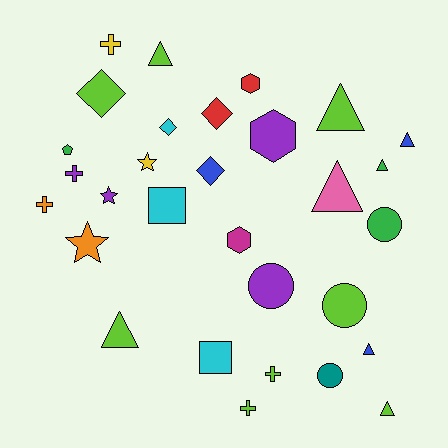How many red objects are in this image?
There are 2 red objects.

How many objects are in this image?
There are 30 objects.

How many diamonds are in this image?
There are 4 diamonds.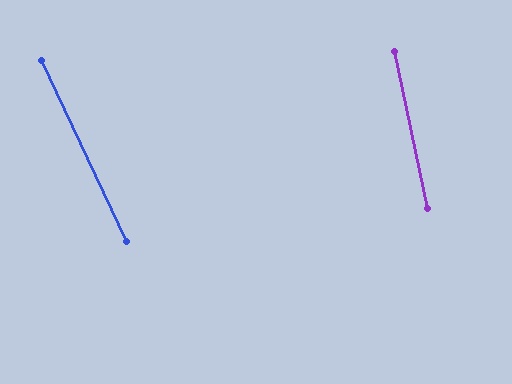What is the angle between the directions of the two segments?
Approximately 13 degrees.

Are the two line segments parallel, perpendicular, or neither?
Neither parallel nor perpendicular — they differ by about 13°.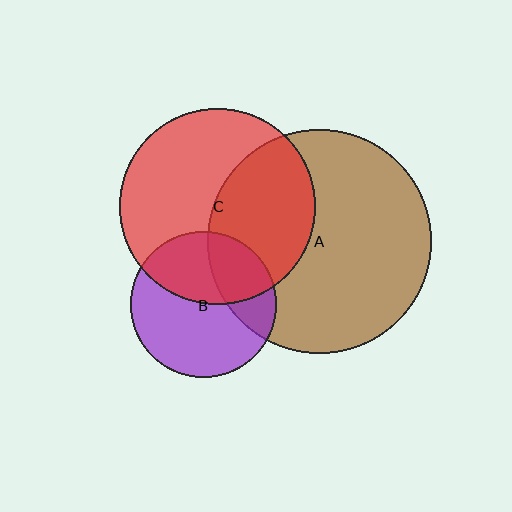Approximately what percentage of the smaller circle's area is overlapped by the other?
Approximately 45%.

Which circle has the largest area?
Circle A (brown).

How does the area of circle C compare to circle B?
Approximately 1.8 times.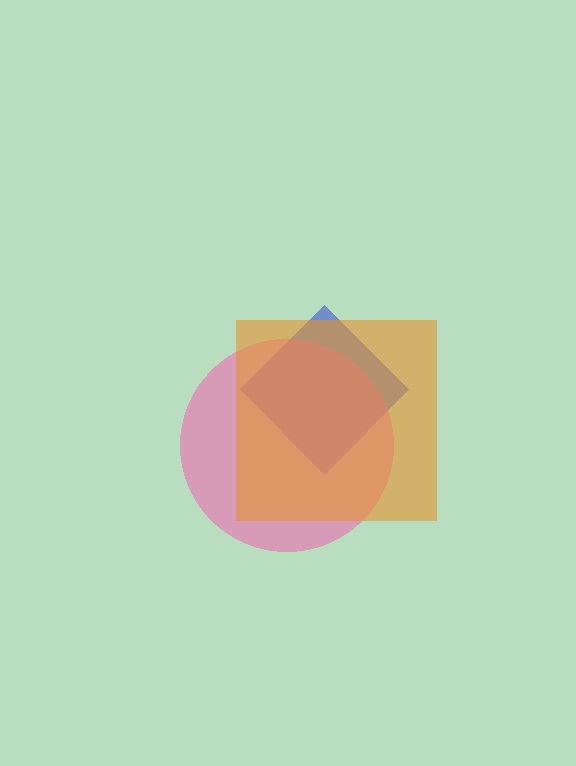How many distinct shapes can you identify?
There are 3 distinct shapes: a blue diamond, a pink circle, an orange square.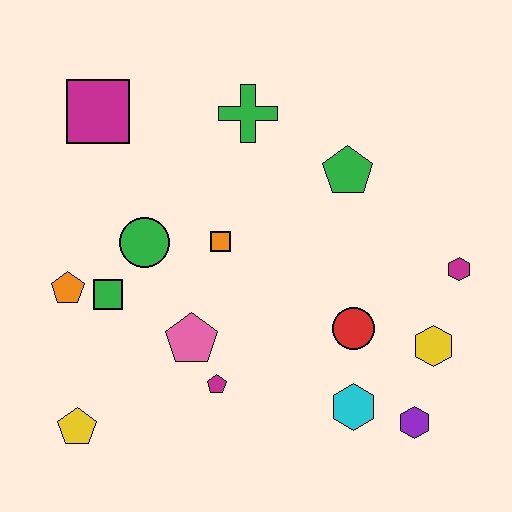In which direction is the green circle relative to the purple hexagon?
The green circle is to the left of the purple hexagon.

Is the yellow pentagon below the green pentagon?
Yes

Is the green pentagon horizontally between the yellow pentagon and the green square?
No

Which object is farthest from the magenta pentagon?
The magenta square is farthest from the magenta pentagon.